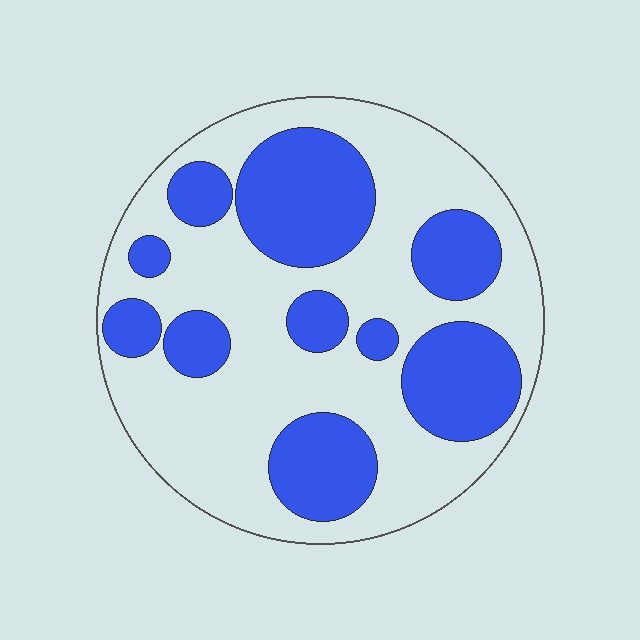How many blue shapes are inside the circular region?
10.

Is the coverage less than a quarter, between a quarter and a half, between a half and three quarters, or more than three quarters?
Between a quarter and a half.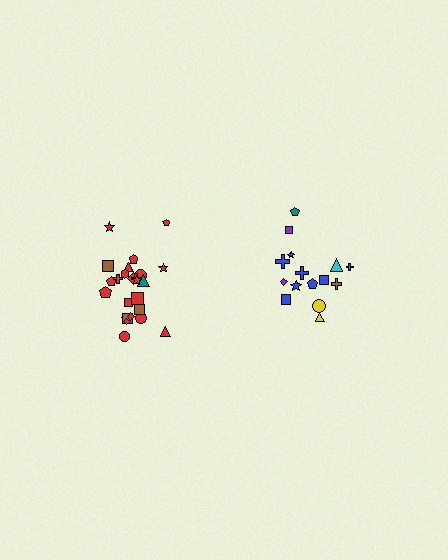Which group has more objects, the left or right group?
The left group.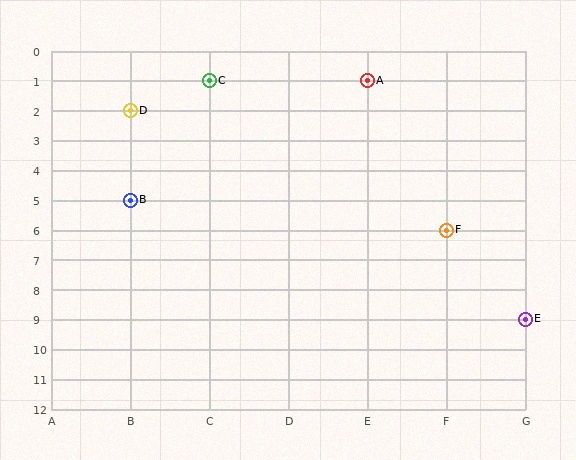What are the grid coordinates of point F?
Point F is at grid coordinates (F, 6).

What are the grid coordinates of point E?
Point E is at grid coordinates (G, 9).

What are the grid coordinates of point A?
Point A is at grid coordinates (E, 1).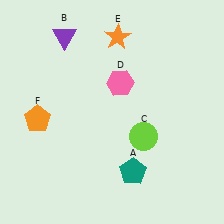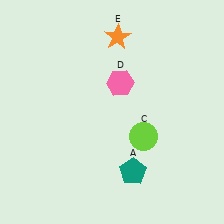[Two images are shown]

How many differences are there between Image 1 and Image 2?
There are 2 differences between the two images.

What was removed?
The purple triangle (B), the orange pentagon (F) were removed in Image 2.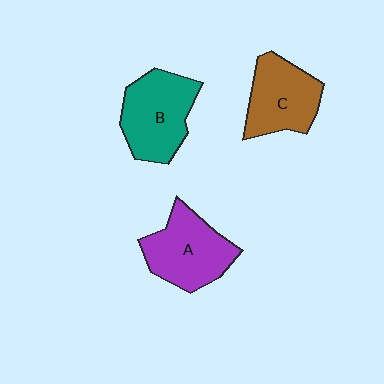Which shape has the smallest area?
Shape C (brown).